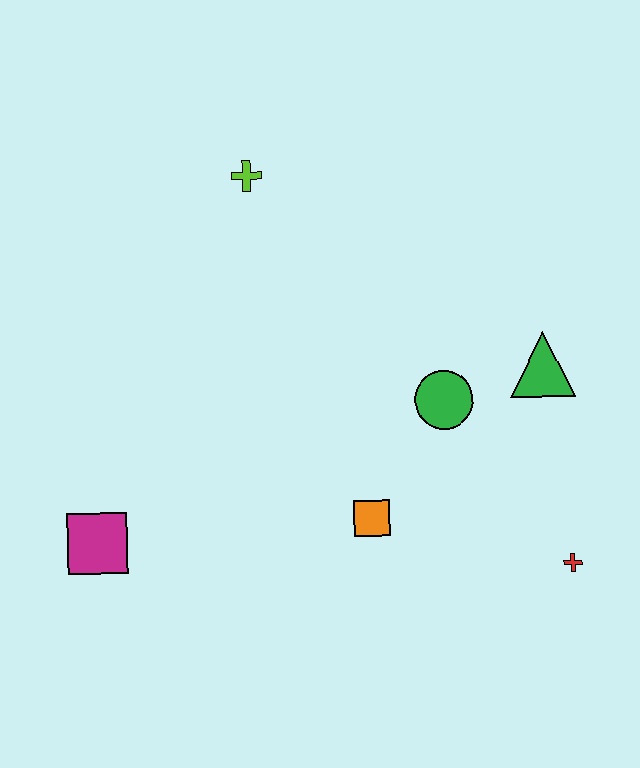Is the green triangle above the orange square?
Yes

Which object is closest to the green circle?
The green triangle is closest to the green circle.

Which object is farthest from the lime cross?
The red cross is farthest from the lime cross.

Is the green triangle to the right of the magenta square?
Yes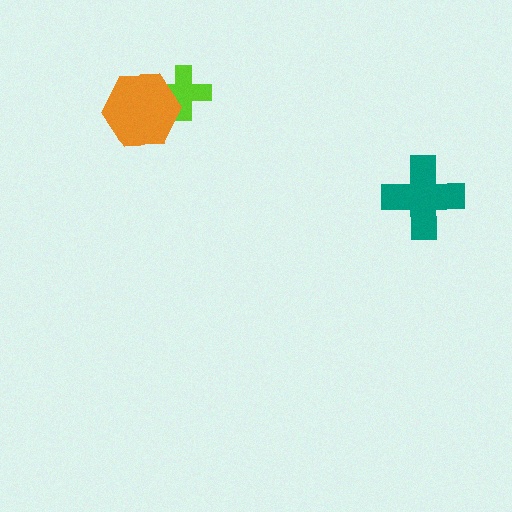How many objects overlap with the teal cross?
0 objects overlap with the teal cross.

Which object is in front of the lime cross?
The orange hexagon is in front of the lime cross.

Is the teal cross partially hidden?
No, no other shape covers it.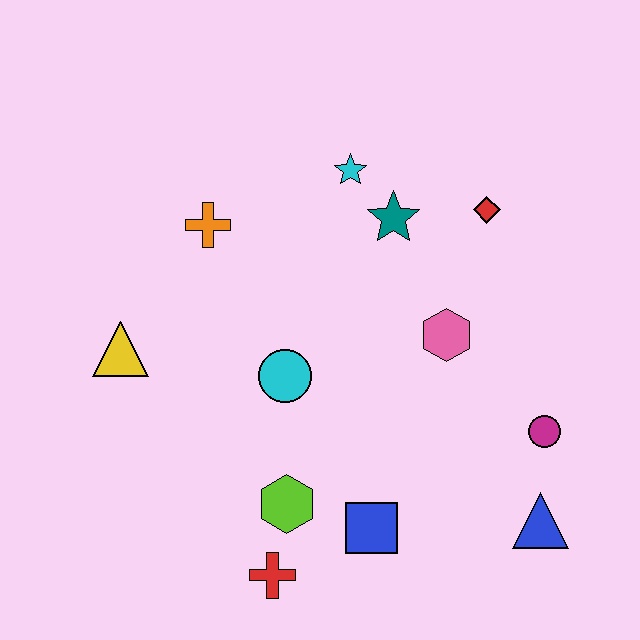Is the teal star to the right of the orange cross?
Yes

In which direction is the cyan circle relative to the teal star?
The cyan circle is below the teal star.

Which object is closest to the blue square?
The lime hexagon is closest to the blue square.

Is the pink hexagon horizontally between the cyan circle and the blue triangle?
Yes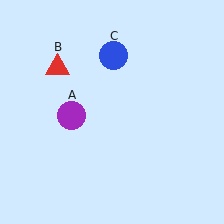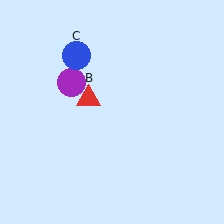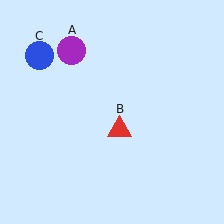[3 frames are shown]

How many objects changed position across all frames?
3 objects changed position: purple circle (object A), red triangle (object B), blue circle (object C).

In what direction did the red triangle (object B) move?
The red triangle (object B) moved down and to the right.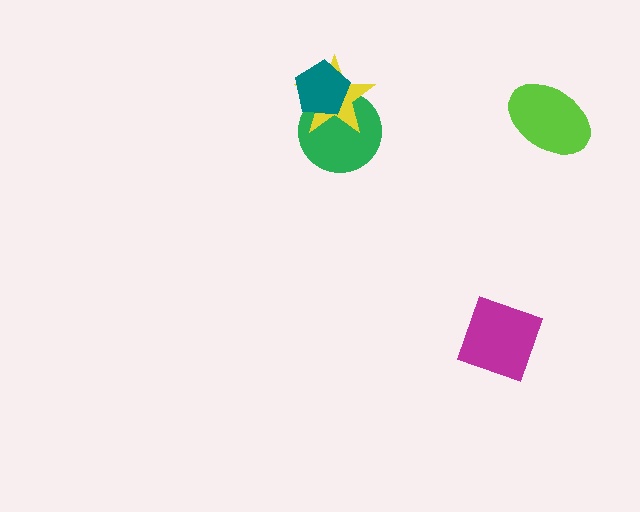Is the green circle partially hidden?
Yes, it is partially covered by another shape.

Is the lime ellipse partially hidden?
No, no other shape covers it.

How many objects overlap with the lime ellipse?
0 objects overlap with the lime ellipse.